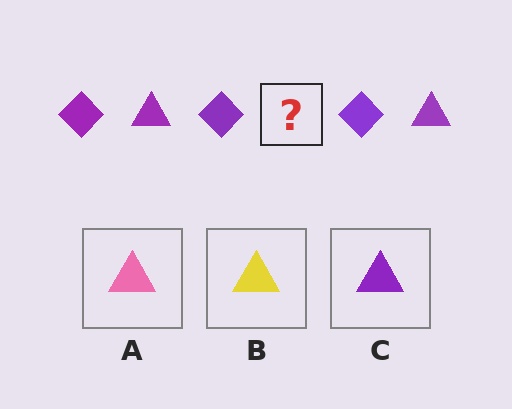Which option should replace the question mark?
Option C.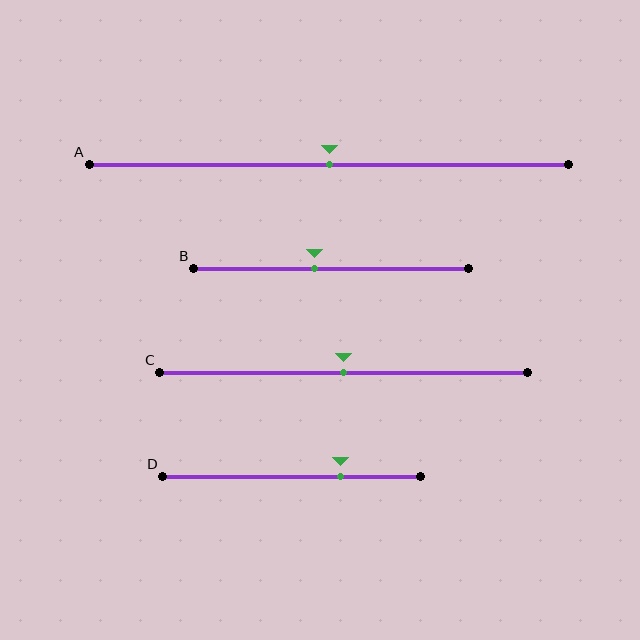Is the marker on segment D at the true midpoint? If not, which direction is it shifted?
No, the marker on segment D is shifted to the right by about 19% of the segment length.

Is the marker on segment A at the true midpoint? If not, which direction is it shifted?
Yes, the marker on segment A is at the true midpoint.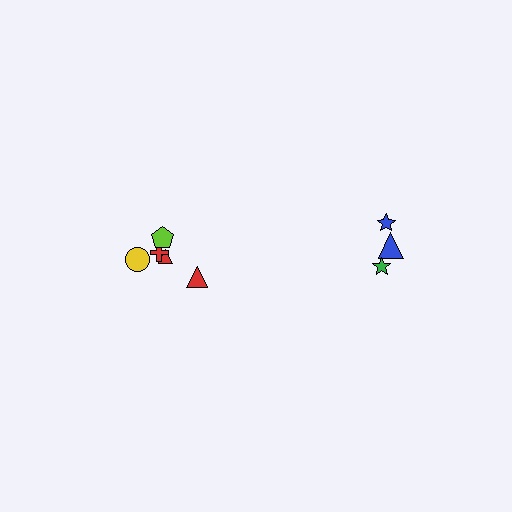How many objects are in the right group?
There are 3 objects.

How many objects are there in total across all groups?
There are 8 objects.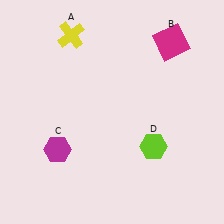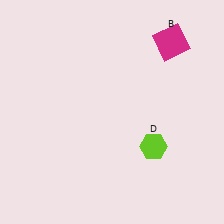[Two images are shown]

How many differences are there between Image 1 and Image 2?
There are 2 differences between the two images.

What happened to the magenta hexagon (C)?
The magenta hexagon (C) was removed in Image 2. It was in the bottom-left area of Image 1.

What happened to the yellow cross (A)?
The yellow cross (A) was removed in Image 2. It was in the top-left area of Image 1.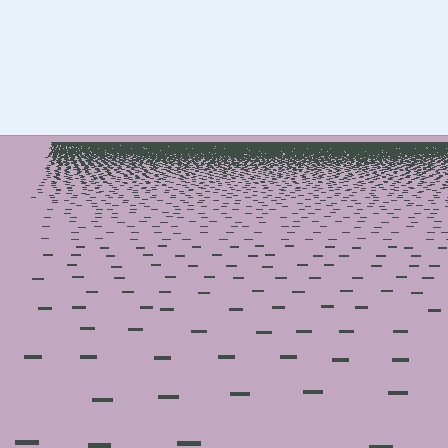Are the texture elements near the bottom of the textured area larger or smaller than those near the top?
Larger. Near the bottom, elements are closer to the viewer and appear at a bigger on-screen size.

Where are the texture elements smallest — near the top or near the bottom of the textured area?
Near the top.